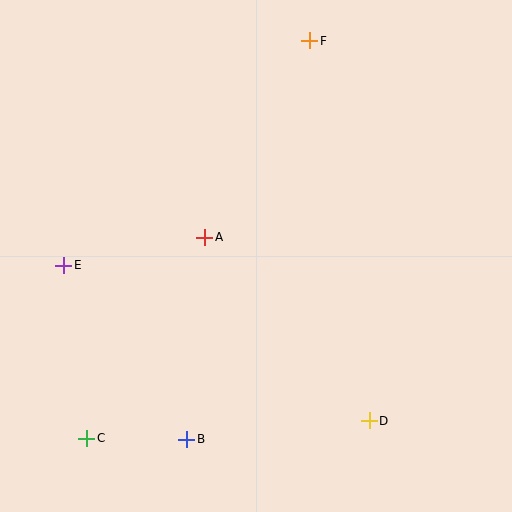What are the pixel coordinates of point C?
Point C is at (87, 438).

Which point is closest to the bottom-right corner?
Point D is closest to the bottom-right corner.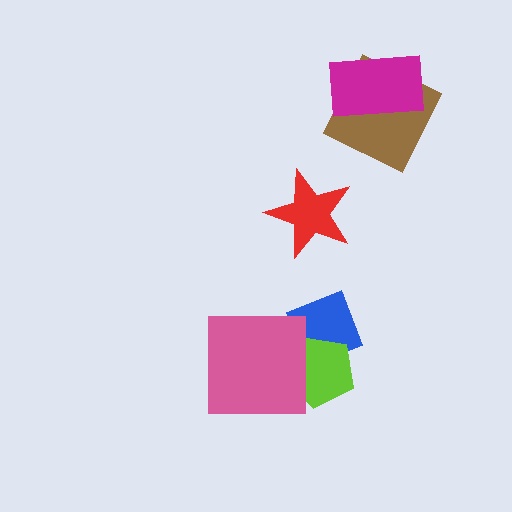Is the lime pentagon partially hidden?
Yes, it is partially covered by another shape.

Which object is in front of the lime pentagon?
The pink square is in front of the lime pentagon.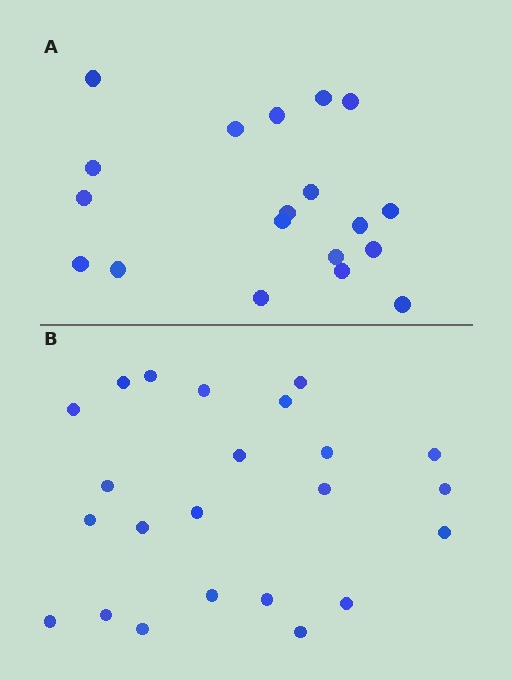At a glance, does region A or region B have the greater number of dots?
Region B (the bottom region) has more dots.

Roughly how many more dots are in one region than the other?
Region B has about 4 more dots than region A.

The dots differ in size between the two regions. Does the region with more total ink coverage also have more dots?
No. Region A has more total ink coverage because its dots are larger, but region B actually contains more individual dots. Total area can be misleading — the number of items is what matters here.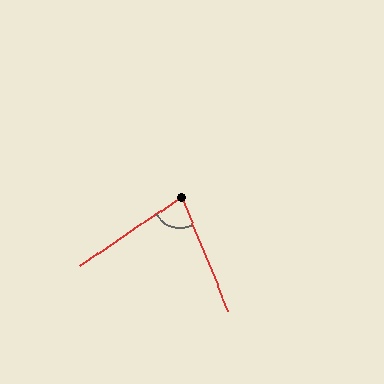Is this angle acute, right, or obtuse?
It is acute.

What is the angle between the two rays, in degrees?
Approximately 78 degrees.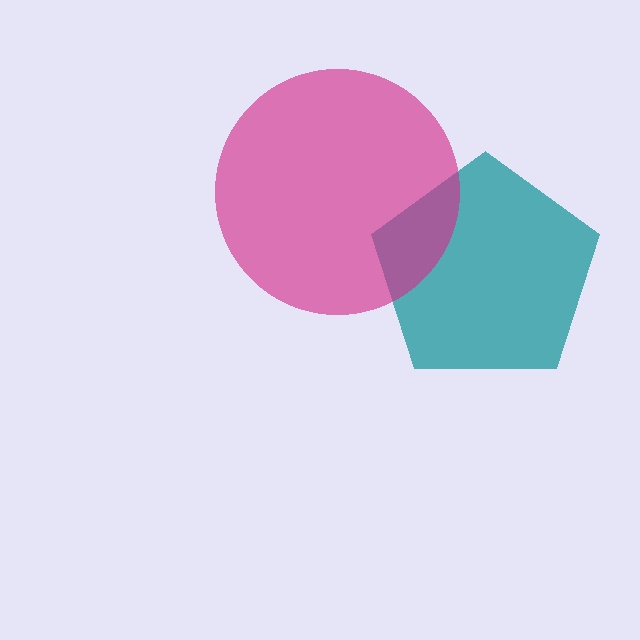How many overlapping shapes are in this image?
There are 2 overlapping shapes in the image.